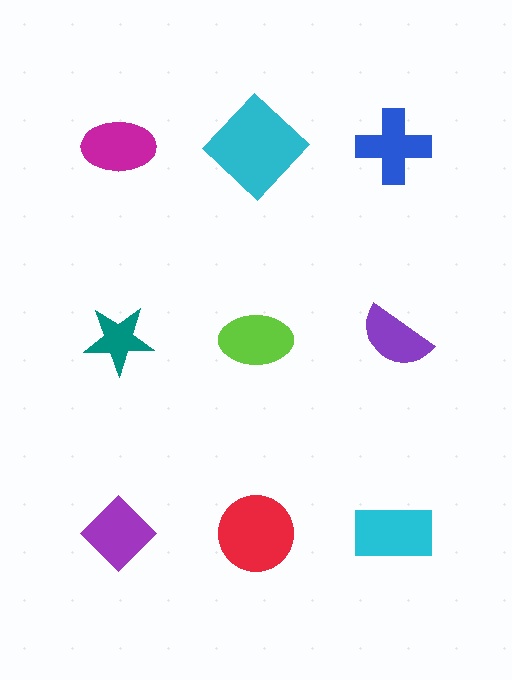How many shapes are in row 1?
3 shapes.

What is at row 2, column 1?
A teal star.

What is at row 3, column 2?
A red circle.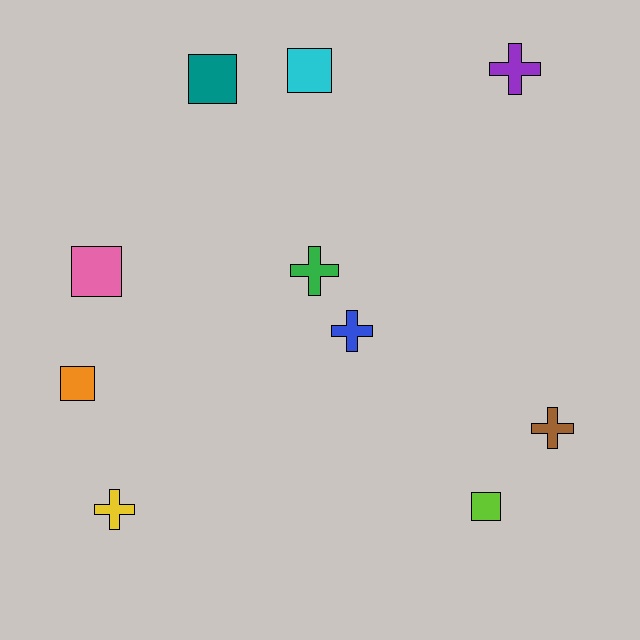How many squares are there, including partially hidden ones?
There are 5 squares.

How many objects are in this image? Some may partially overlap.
There are 10 objects.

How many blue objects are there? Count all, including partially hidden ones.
There is 1 blue object.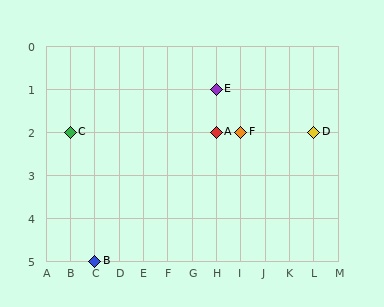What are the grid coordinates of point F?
Point F is at grid coordinates (I, 2).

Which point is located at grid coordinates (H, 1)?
Point E is at (H, 1).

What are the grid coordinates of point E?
Point E is at grid coordinates (H, 1).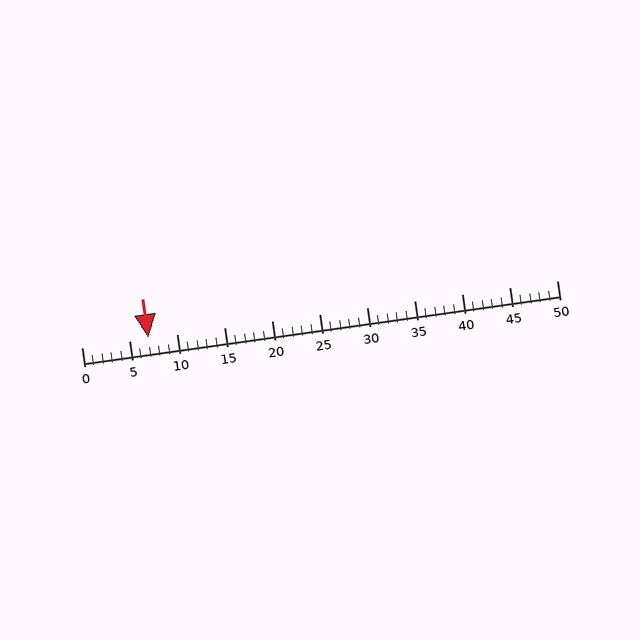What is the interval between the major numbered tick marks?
The major tick marks are spaced 5 units apart.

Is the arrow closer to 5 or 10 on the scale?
The arrow is closer to 5.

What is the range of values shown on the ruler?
The ruler shows values from 0 to 50.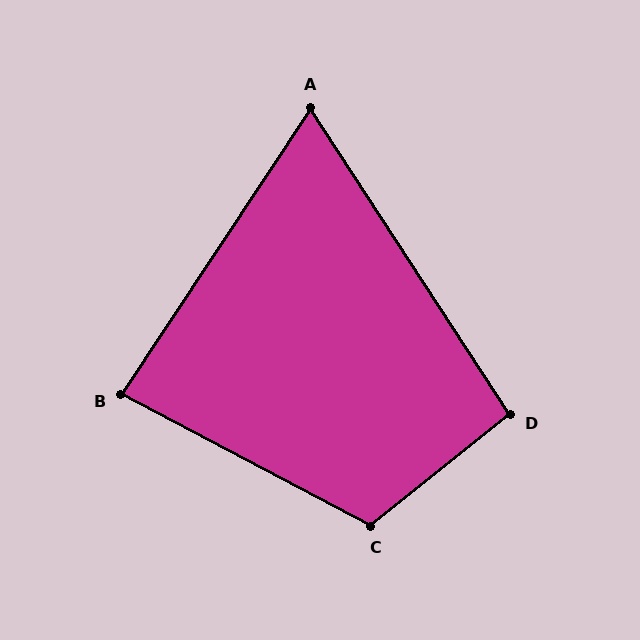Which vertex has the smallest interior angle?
A, at approximately 67 degrees.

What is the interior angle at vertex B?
Approximately 84 degrees (acute).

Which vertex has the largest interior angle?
C, at approximately 113 degrees.